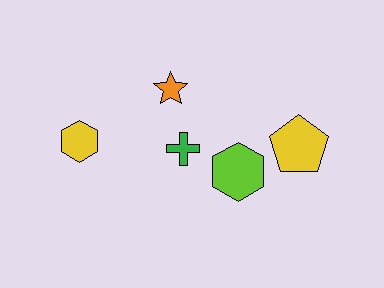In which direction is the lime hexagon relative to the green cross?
The lime hexagon is to the right of the green cross.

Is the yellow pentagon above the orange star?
No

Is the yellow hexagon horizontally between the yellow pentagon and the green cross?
No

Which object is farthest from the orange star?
The yellow pentagon is farthest from the orange star.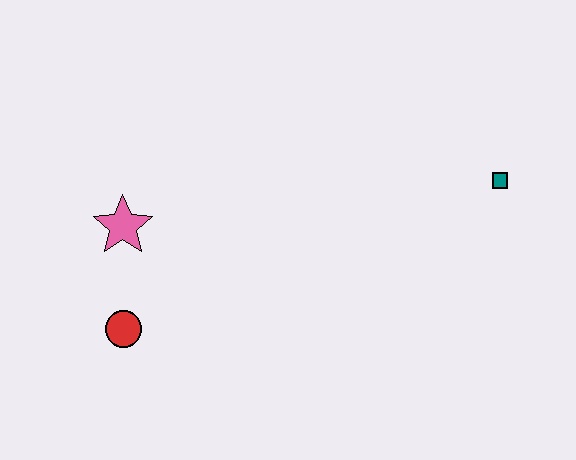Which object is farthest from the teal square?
The red circle is farthest from the teal square.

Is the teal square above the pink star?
Yes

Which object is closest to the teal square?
The pink star is closest to the teal square.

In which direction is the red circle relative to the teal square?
The red circle is to the left of the teal square.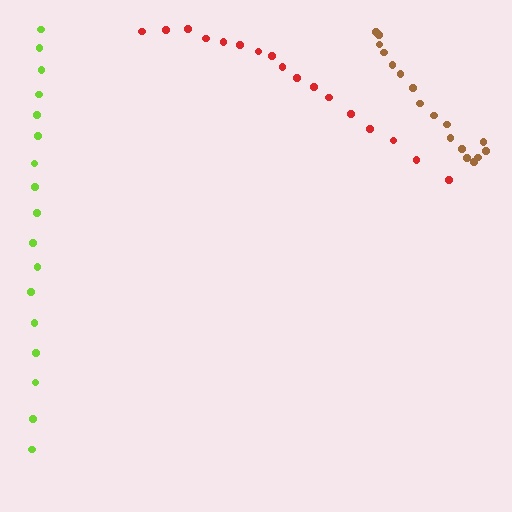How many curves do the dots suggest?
There are 3 distinct paths.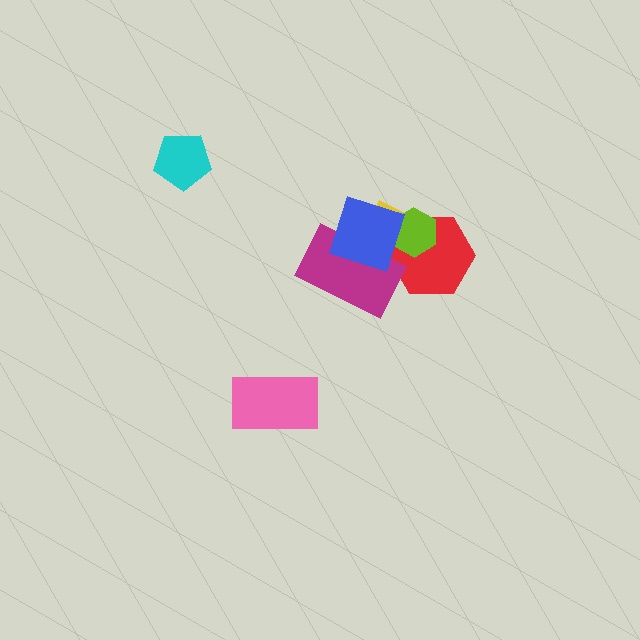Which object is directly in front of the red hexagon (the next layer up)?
The lime hexagon is directly in front of the red hexagon.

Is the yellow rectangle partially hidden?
Yes, it is partially covered by another shape.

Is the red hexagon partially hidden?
Yes, it is partially covered by another shape.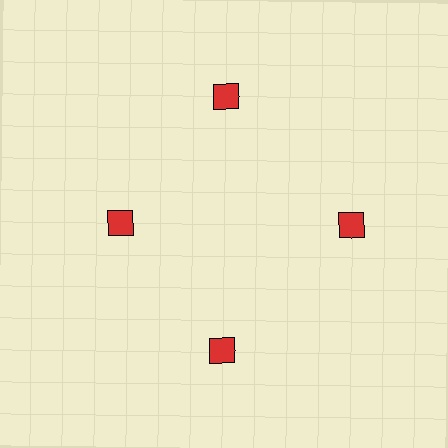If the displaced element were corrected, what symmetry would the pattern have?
It would have 4-fold rotational symmetry — the pattern would map onto itself every 90 degrees.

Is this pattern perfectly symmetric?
No. The 4 red squares are arranged in a ring, but one element near the 9 o'clock position is pulled inward toward the center, breaking the 4-fold rotational symmetry.